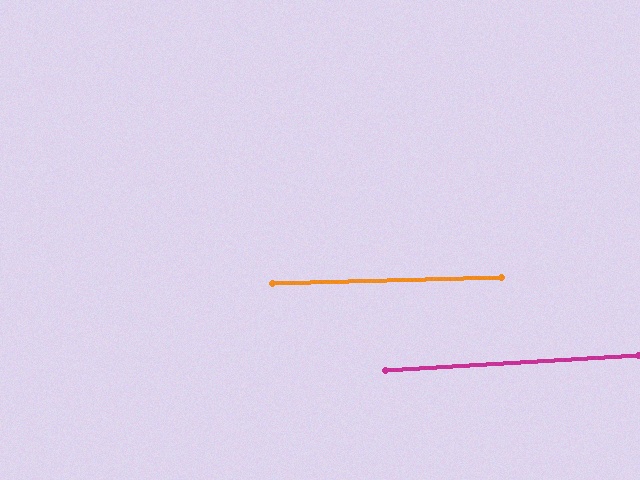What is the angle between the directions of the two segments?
Approximately 2 degrees.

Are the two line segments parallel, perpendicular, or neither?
Parallel — their directions differ by only 1.7°.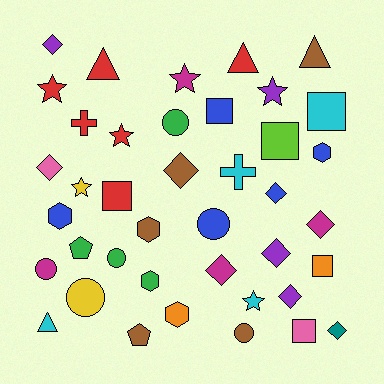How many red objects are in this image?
There are 6 red objects.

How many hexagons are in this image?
There are 5 hexagons.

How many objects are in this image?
There are 40 objects.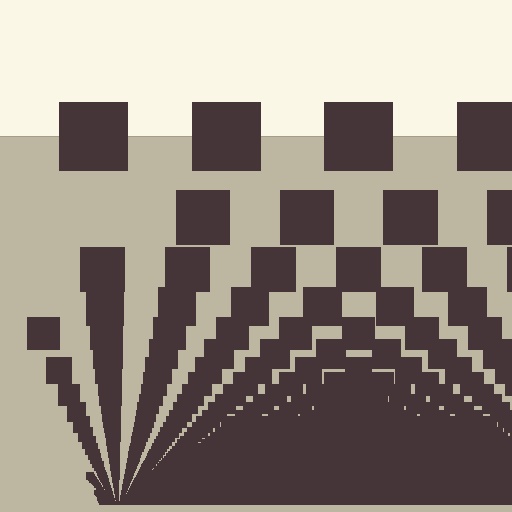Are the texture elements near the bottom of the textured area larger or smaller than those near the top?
Smaller. The gradient is inverted — elements near the bottom are smaller and denser.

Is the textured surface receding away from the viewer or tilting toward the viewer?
The surface appears to tilt toward the viewer. Texture elements get larger and sparser toward the top.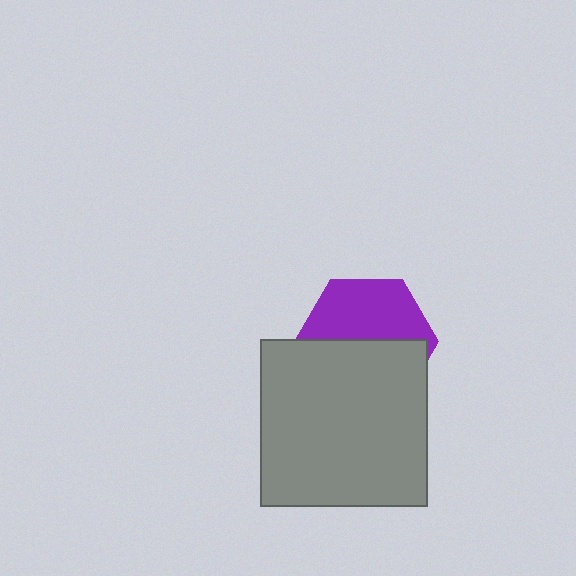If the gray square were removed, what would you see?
You would see the complete purple hexagon.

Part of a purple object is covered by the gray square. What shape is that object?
It is a hexagon.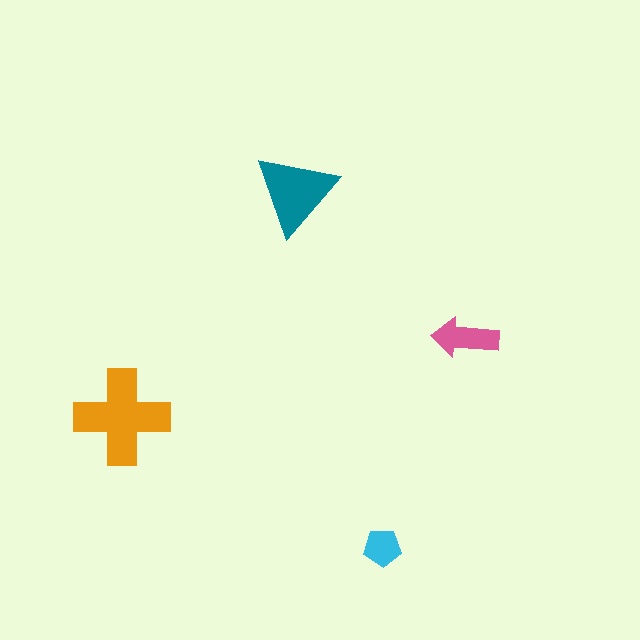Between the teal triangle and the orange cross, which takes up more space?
The orange cross.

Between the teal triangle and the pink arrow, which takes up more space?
The teal triangle.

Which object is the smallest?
The cyan pentagon.